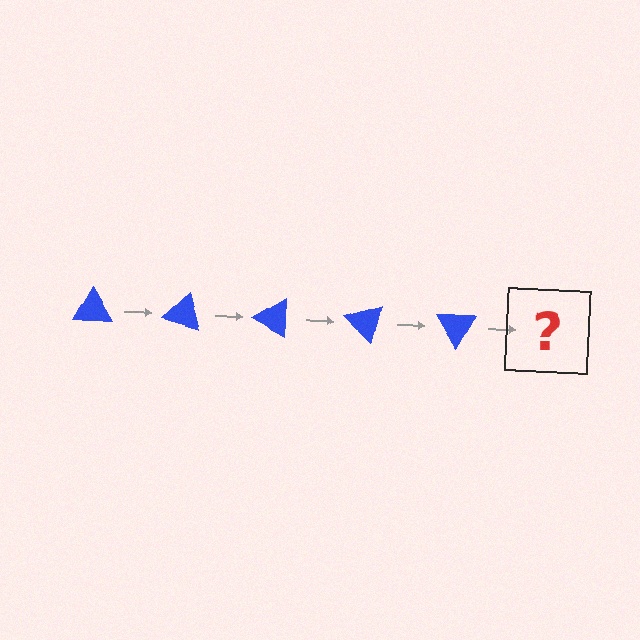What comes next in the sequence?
The next element should be a blue triangle rotated 75 degrees.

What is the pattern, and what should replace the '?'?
The pattern is that the triangle rotates 15 degrees each step. The '?' should be a blue triangle rotated 75 degrees.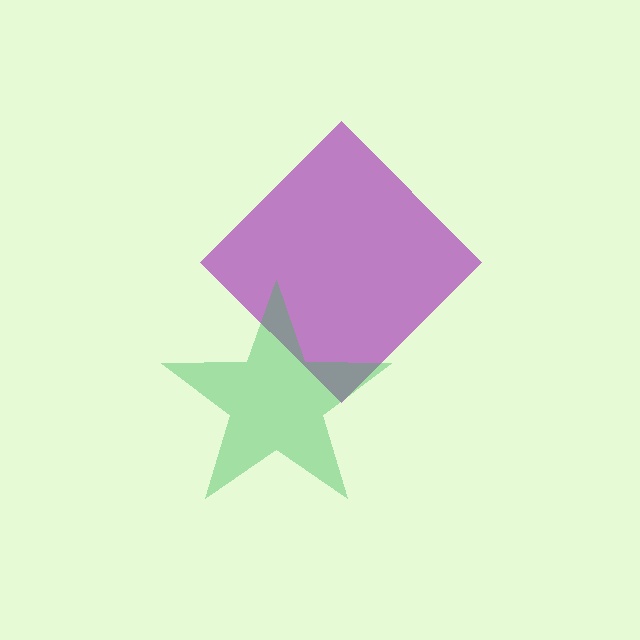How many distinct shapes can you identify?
There are 2 distinct shapes: a purple diamond, a green star.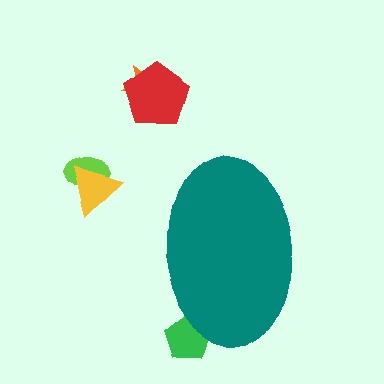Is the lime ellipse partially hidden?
No, the lime ellipse is fully visible.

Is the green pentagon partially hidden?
Yes, the green pentagon is partially hidden behind the teal ellipse.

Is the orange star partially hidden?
No, the orange star is fully visible.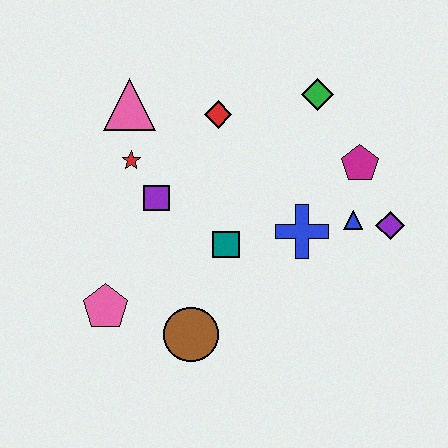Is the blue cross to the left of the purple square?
No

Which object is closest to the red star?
The purple square is closest to the red star.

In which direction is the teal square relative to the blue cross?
The teal square is to the left of the blue cross.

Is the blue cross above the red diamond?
No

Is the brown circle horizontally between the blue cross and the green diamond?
No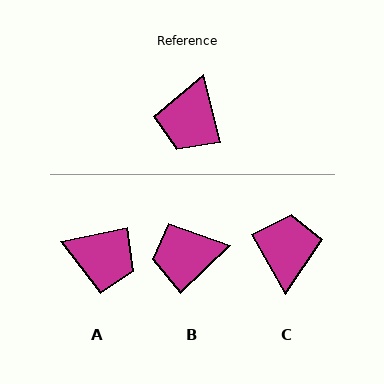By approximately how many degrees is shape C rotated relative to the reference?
Approximately 164 degrees clockwise.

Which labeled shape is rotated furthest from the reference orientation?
C, about 164 degrees away.